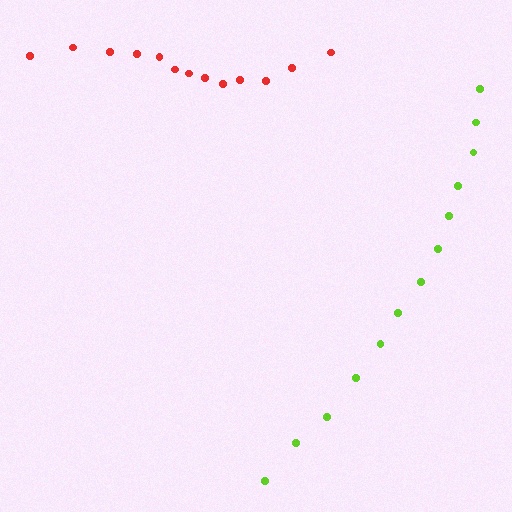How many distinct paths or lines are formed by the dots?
There are 2 distinct paths.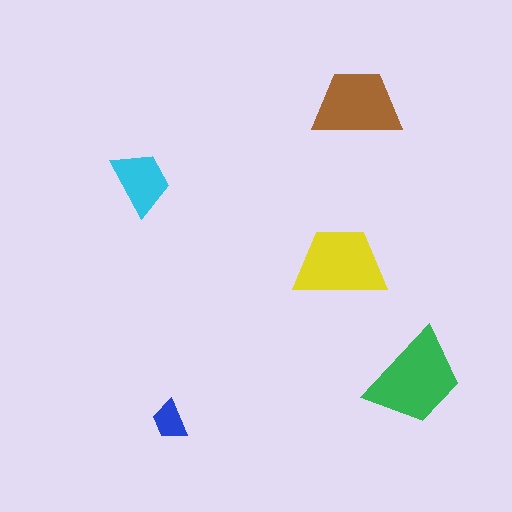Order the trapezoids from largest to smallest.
the green one, the yellow one, the brown one, the cyan one, the blue one.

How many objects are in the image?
There are 5 objects in the image.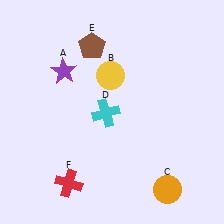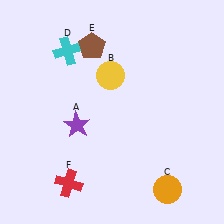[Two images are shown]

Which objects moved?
The objects that moved are: the purple star (A), the cyan cross (D).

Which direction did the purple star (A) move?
The purple star (A) moved down.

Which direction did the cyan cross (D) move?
The cyan cross (D) moved up.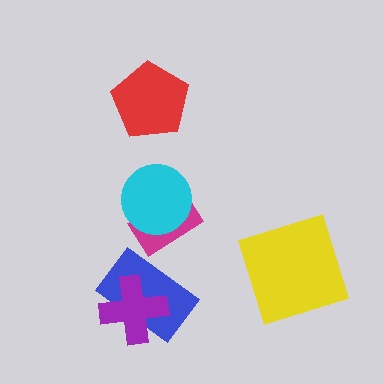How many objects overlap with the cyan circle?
1 object overlaps with the cyan circle.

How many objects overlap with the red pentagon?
0 objects overlap with the red pentagon.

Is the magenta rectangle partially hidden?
Yes, it is partially covered by another shape.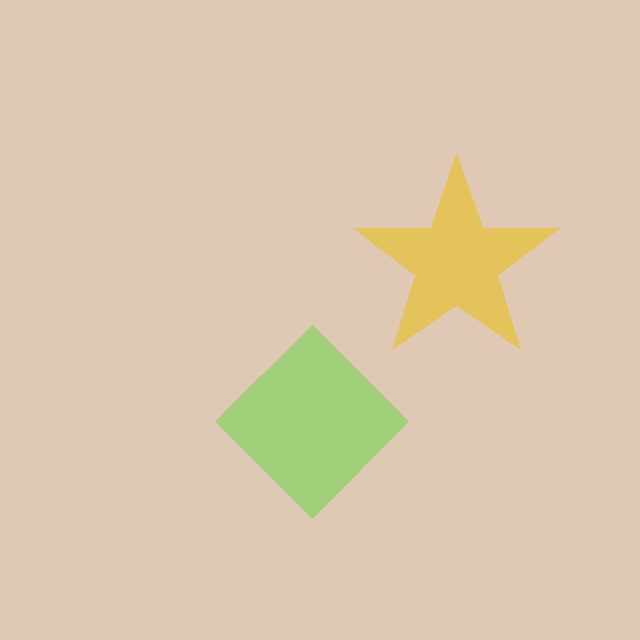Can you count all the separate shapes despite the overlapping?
Yes, there are 2 separate shapes.